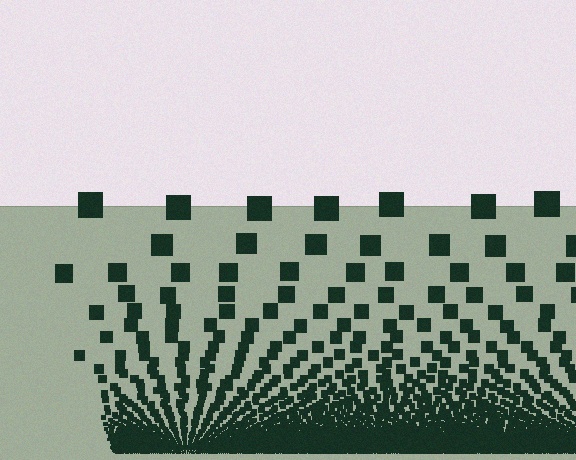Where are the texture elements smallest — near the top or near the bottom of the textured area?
Near the bottom.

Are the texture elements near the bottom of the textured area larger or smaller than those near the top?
Smaller. The gradient is inverted — elements near the bottom are smaller and denser.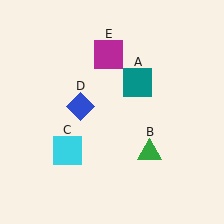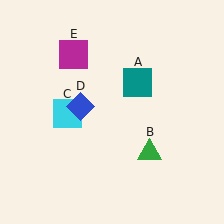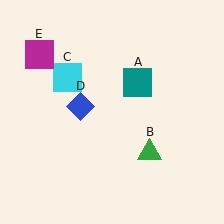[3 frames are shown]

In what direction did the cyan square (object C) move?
The cyan square (object C) moved up.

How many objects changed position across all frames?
2 objects changed position: cyan square (object C), magenta square (object E).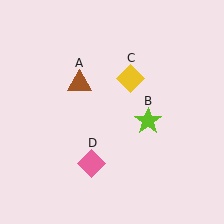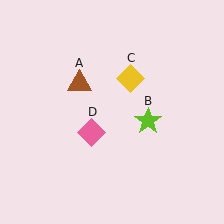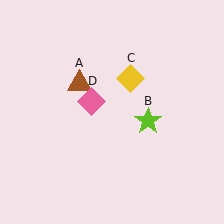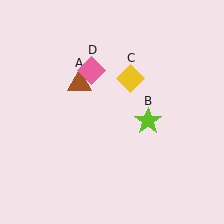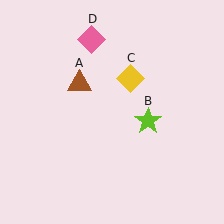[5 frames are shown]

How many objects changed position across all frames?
1 object changed position: pink diamond (object D).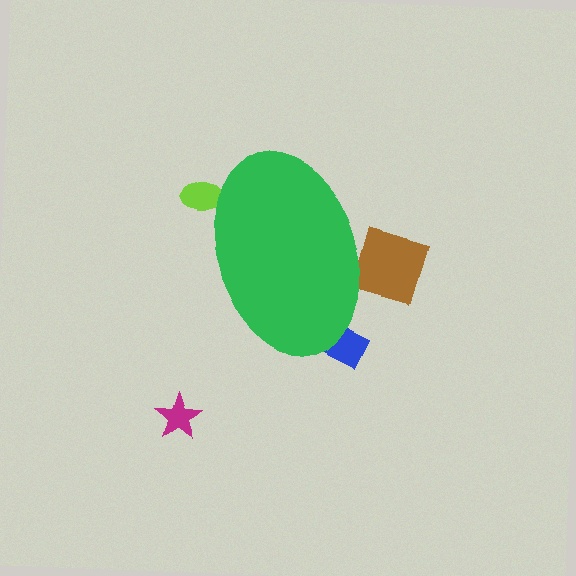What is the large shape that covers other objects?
A green ellipse.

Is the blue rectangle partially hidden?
Yes, the blue rectangle is partially hidden behind the green ellipse.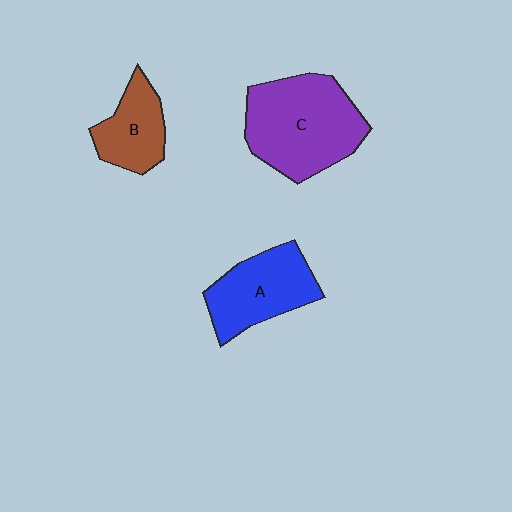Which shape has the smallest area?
Shape B (brown).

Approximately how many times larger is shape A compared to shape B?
Approximately 1.4 times.